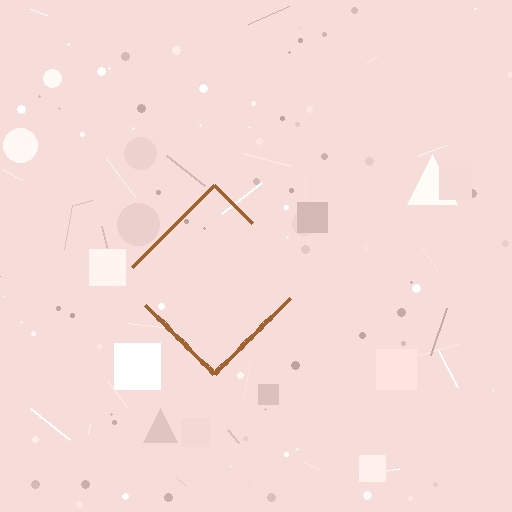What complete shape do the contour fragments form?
The contour fragments form a diamond.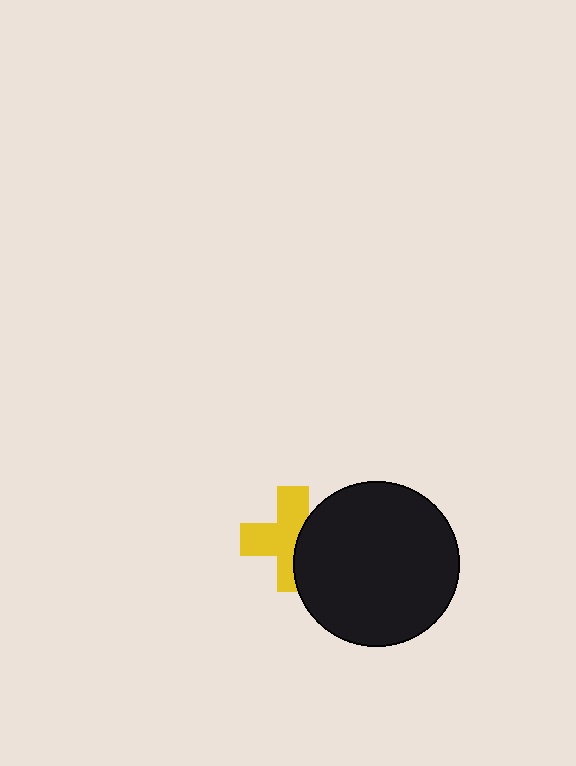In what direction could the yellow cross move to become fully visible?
The yellow cross could move left. That would shift it out from behind the black circle entirely.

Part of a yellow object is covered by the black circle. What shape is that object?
It is a cross.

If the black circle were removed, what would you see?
You would see the complete yellow cross.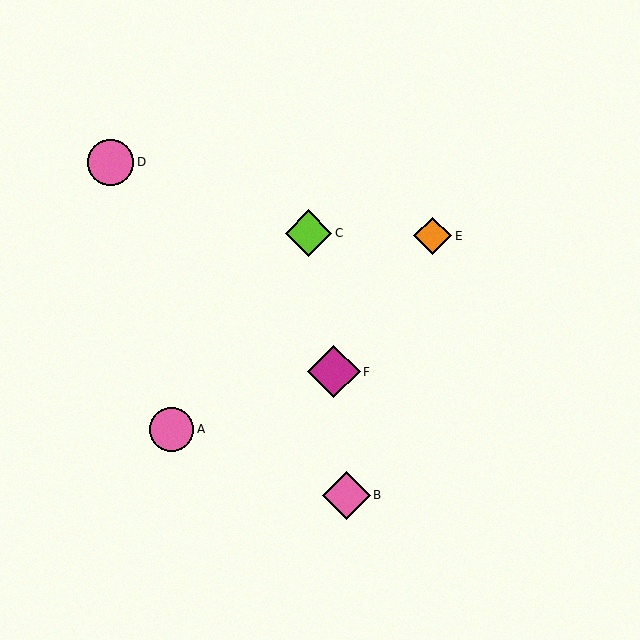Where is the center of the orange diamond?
The center of the orange diamond is at (433, 236).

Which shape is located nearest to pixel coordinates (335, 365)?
The magenta diamond (labeled F) at (334, 372) is nearest to that location.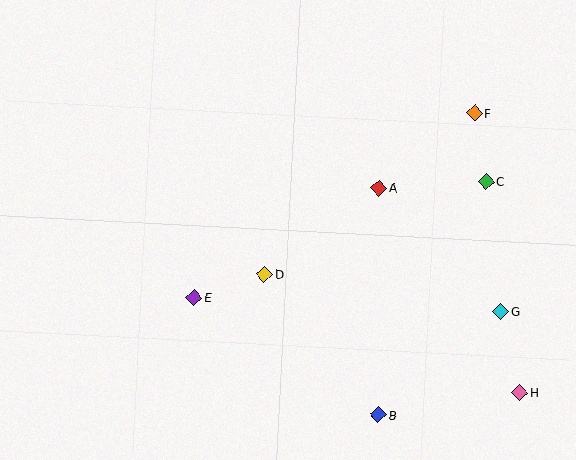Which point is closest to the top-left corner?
Point E is closest to the top-left corner.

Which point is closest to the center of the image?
Point D at (264, 274) is closest to the center.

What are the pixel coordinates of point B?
Point B is at (379, 415).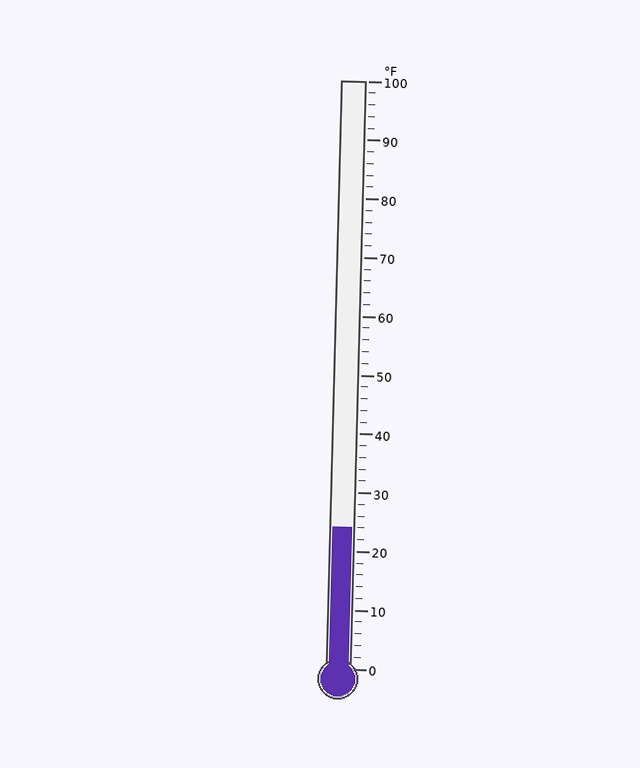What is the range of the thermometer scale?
The thermometer scale ranges from 0°F to 100°F.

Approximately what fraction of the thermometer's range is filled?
The thermometer is filled to approximately 25% of its range.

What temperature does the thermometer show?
The thermometer shows approximately 24°F.